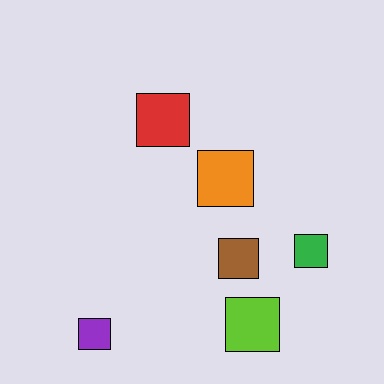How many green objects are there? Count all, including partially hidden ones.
There is 1 green object.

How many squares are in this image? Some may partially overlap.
There are 6 squares.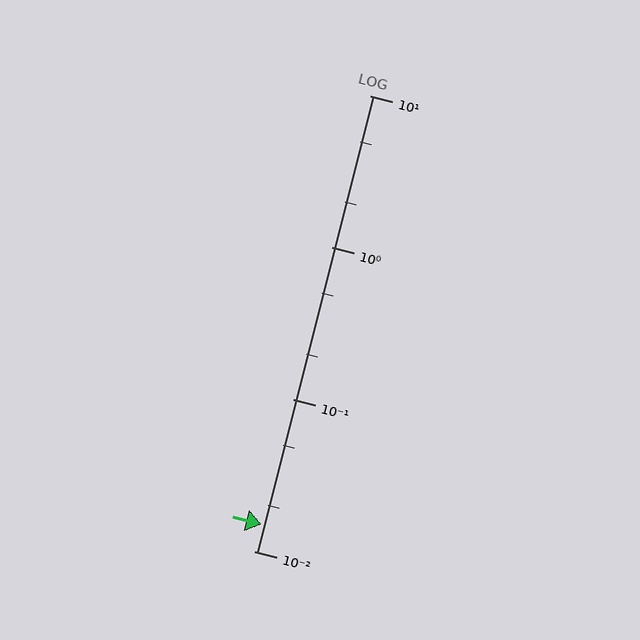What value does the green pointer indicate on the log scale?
The pointer indicates approximately 0.015.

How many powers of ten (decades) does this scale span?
The scale spans 3 decades, from 0.01 to 10.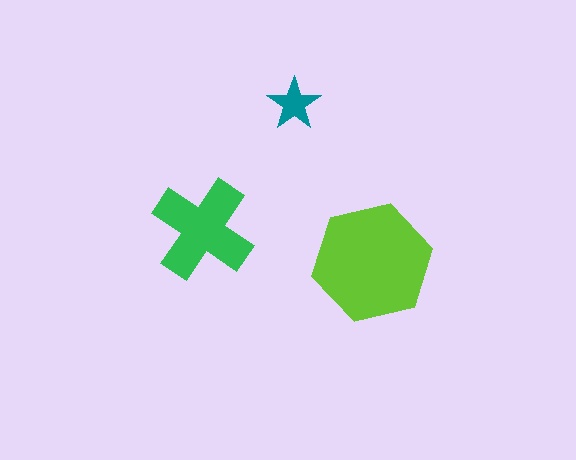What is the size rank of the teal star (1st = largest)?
3rd.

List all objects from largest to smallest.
The lime hexagon, the green cross, the teal star.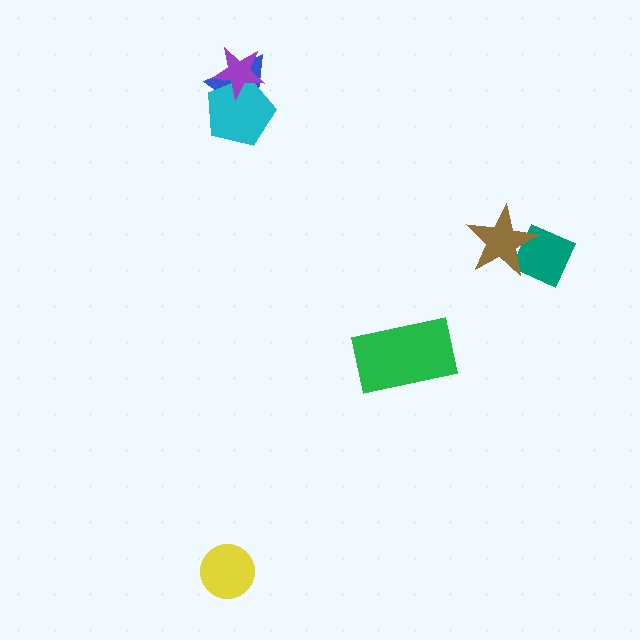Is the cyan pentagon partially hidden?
Yes, it is partially covered by another shape.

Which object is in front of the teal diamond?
The brown star is in front of the teal diamond.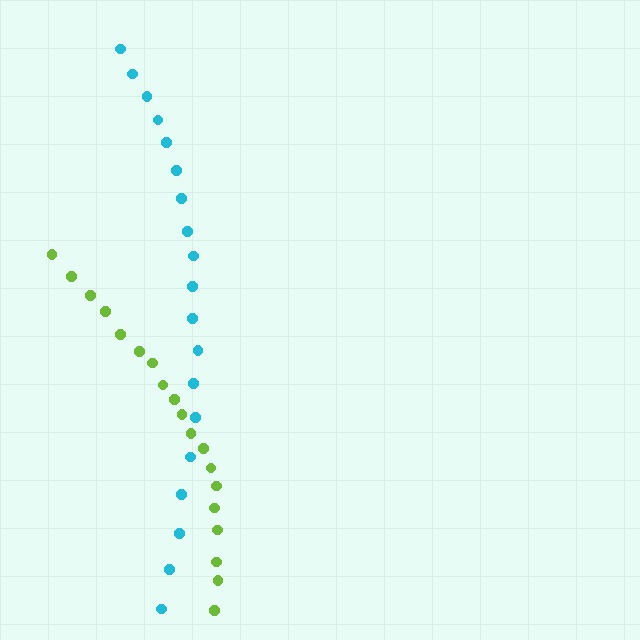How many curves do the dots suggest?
There are 2 distinct paths.